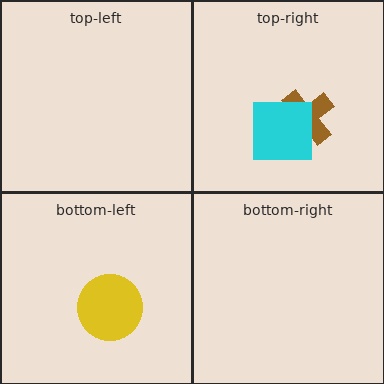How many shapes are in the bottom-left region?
1.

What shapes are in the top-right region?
The brown cross, the cyan square.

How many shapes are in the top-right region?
2.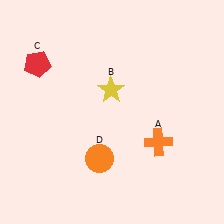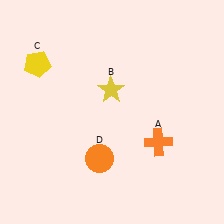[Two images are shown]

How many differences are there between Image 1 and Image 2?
There is 1 difference between the two images.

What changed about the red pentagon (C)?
In Image 1, C is red. In Image 2, it changed to yellow.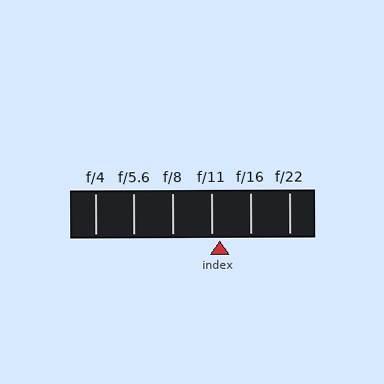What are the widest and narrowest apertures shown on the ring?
The widest aperture shown is f/4 and the narrowest is f/22.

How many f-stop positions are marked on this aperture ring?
There are 6 f-stop positions marked.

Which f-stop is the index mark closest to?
The index mark is closest to f/11.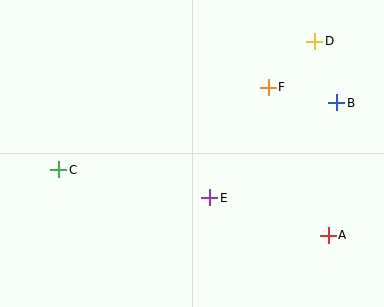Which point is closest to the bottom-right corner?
Point A is closest to the bottom-right corner.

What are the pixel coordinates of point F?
Point F is at (268, 87).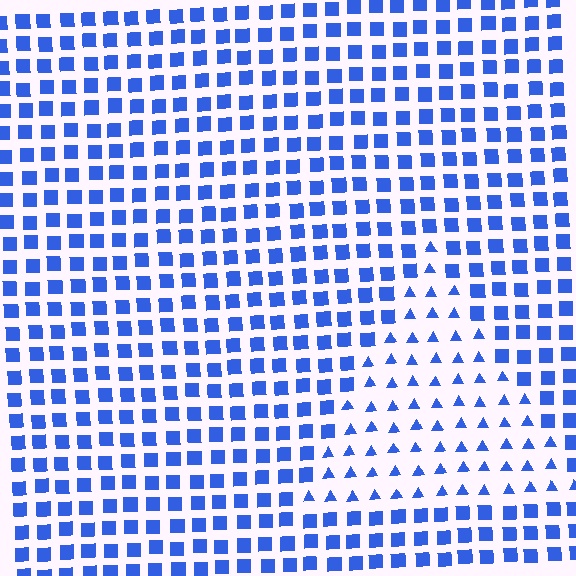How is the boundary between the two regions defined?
The boundary is defined by a change in element shape: triangles inside vs. squares outside. All elements share the same color and spacing.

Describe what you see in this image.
The image is filled with small blue elements arranged in a uniform grid. A triangle-shaped region contains triangles, while the surrounding area contains squares. The boundary is defined purely by the change in element shape.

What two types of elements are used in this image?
The image uses triangles inside the triangle region and squares outside it.